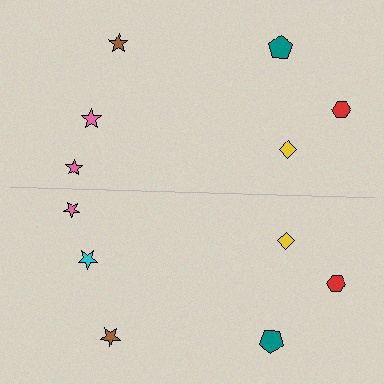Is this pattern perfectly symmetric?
No, the pattern is not perfectly symmetric. The cyan star on the bottom side breaks the symmetry — its mirror counterpart is pink.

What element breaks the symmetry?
The cyan star on the bottom side breaks the symmetry — its mirror counterpart is pink.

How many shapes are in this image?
There are 12 shapes in this image.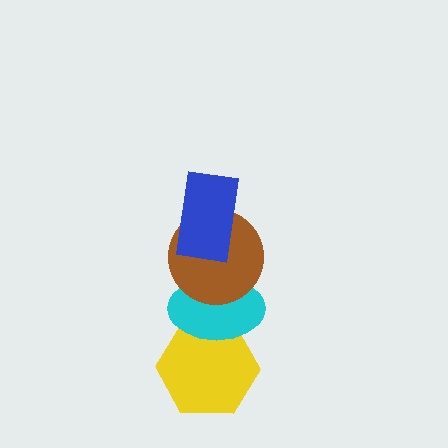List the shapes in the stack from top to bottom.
From top to bottom: the blue rectangle, the brown circle, the cyan ellipse, the yellow hexagon.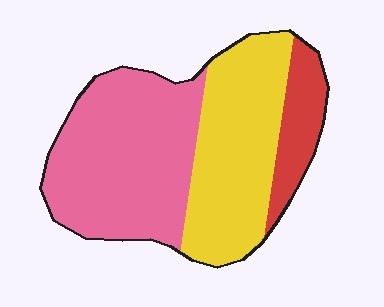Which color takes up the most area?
Pink, at roughly 50%.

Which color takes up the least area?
Red, at roughly 15%.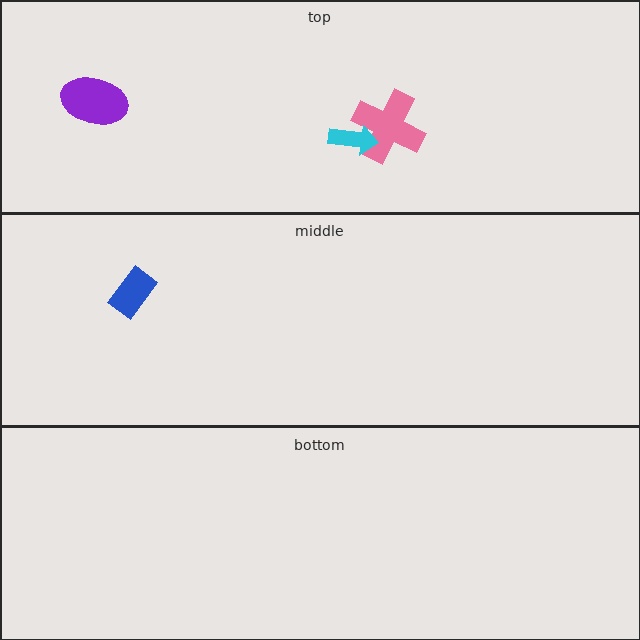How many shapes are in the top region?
3.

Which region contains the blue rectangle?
The middle region.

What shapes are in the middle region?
The blue rectangle.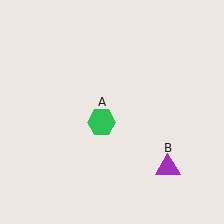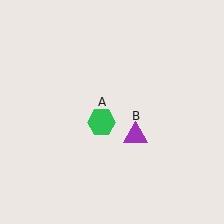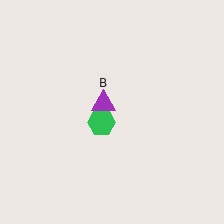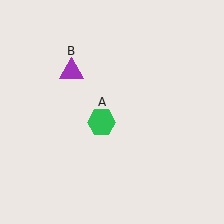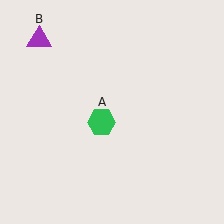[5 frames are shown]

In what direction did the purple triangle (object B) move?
The purple triangle (object B) moved up and to the left.